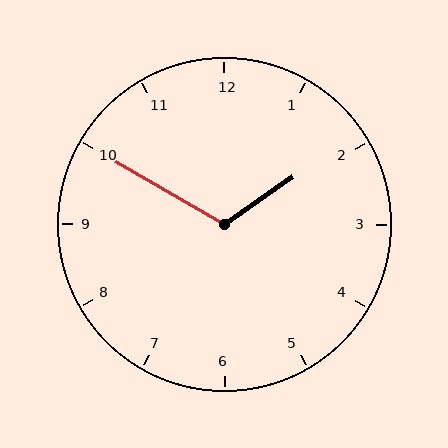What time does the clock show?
1:50.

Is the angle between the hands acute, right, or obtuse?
It is obtuse.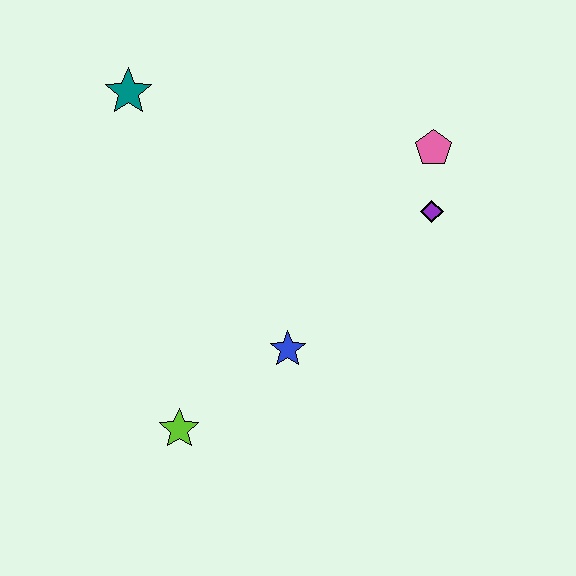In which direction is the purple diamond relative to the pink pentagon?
The purple diamond is below the pink pentagon.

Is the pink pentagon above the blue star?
Yes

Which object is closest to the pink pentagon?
The purple diamond is closest to the pink pentagon.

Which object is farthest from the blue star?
The teal star is farthest from the blue star.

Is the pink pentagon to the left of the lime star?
No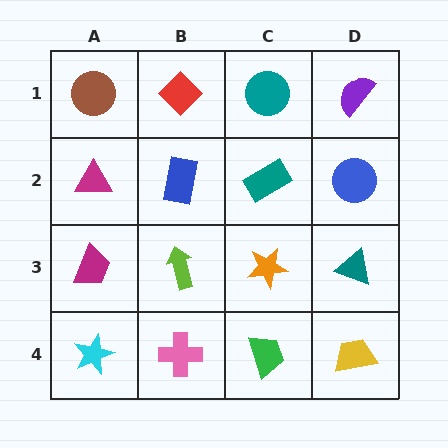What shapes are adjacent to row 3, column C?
A teal rectangle (row 2, column C), a green trapezoid (row 4, column C), a lime arrow (row 3, column B), a teal triangle (row 3, column D).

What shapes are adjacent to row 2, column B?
A red diamond (row 1, column B), a lime arrow (row 3, column B), a magenta triangle (row 2, column A), a teal rectangle (row 2, column C).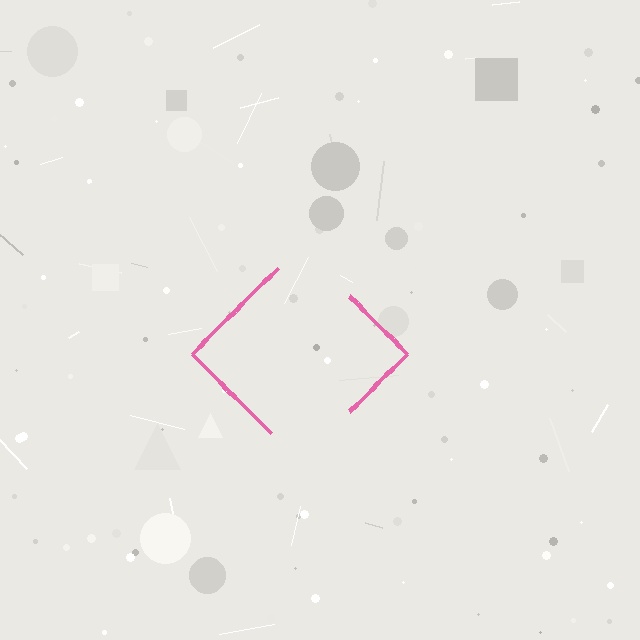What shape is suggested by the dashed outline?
The dashed outline suggests a diamond.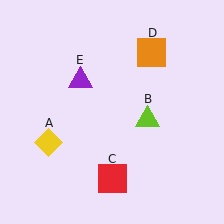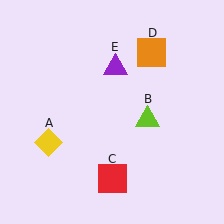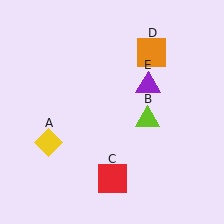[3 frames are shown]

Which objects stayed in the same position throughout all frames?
Yellow diamond (object A) and lime triangle (object B) and red square (object C) and orange square (object D) remained stationary.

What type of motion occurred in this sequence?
The purple triangle (object E) rotated clockwise around the center of the scene.